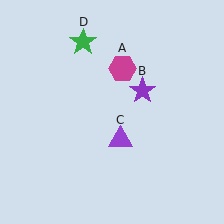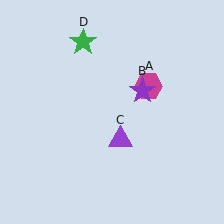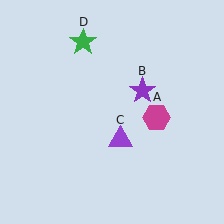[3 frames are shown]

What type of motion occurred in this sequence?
The magenta hexagon (object A) rotated clockwise around the center of the scene.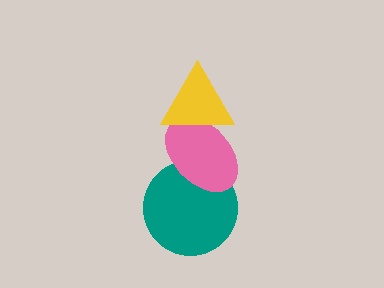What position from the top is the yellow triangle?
The yellow triangle is 1st from the top.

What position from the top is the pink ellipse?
The pink ellipse is 2nd from the top.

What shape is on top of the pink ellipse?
The yellow triangle is on top of the pink ellipse.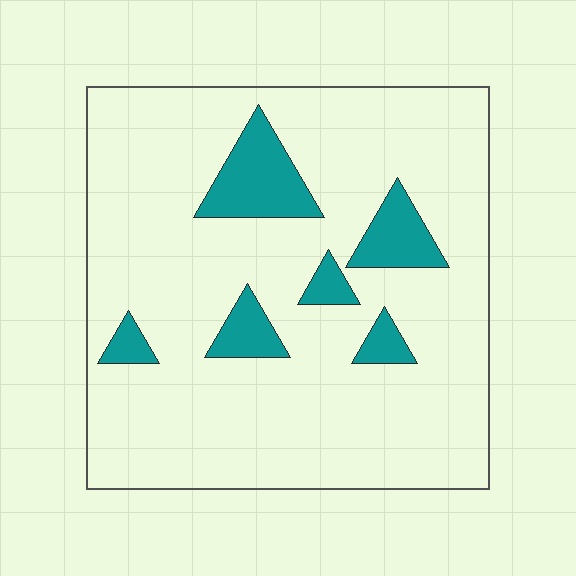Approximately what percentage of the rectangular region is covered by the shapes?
Approximately 15%.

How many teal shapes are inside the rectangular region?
6.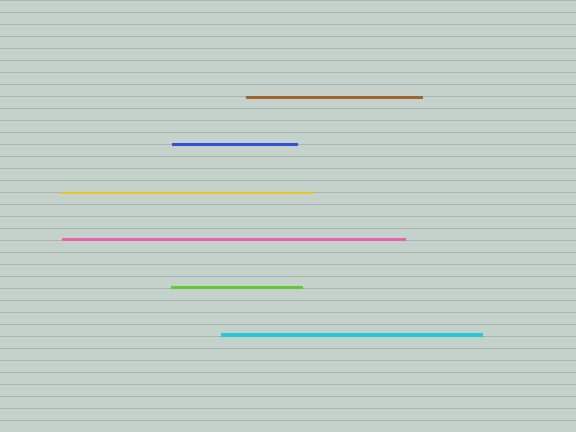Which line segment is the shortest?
The blue line is the shortest at approximately 125 pixels.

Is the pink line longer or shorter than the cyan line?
The pink line is longer than the cyan line.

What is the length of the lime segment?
The lime segment is approximately 131 pixels long.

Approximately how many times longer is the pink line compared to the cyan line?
The pink line is approximately 1.3 times the length of the cyan line.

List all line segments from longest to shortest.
From longest to shortest: pink, cyan, yellow, brown, lime, blue.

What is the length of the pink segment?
The pink segment is approximately 343 pixels long.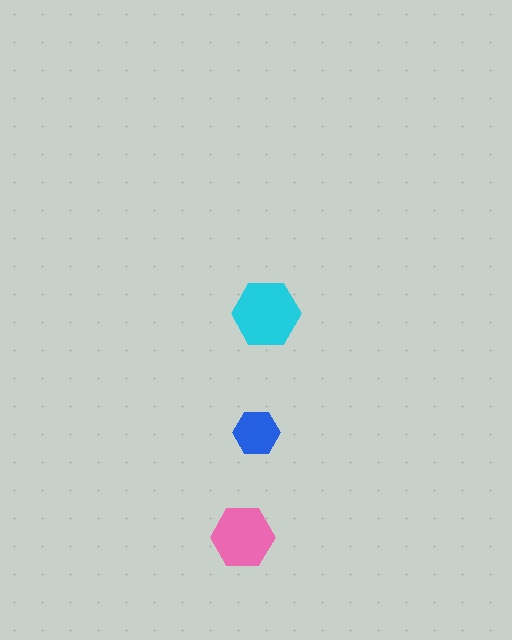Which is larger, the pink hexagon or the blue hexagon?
The pink one.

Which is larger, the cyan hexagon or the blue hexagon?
The cyan one.